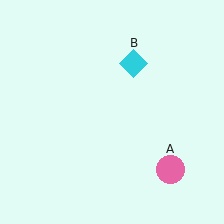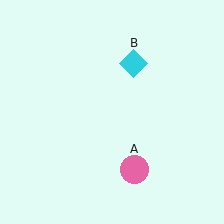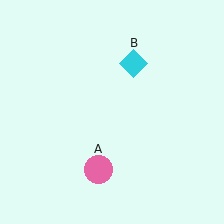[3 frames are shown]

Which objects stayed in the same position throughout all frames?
Cyan diamond (object B) remained stationary.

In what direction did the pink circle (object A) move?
The pink circle (object A) moved left.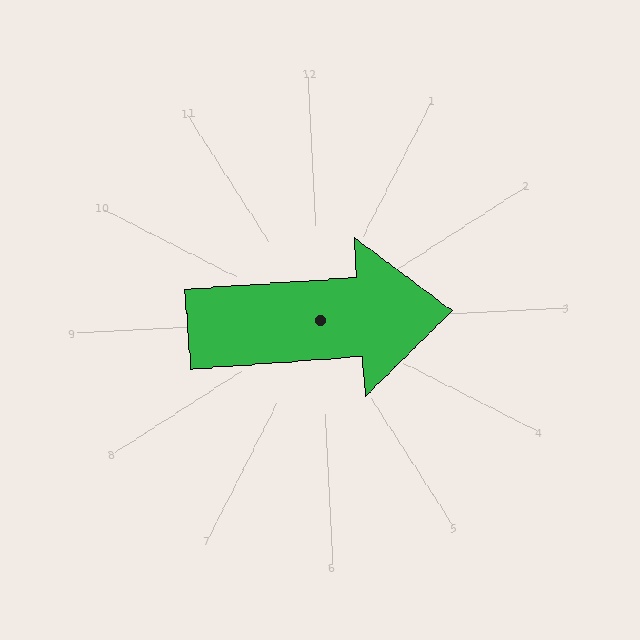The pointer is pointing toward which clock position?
Roughly 3 o'clock.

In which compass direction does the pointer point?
East.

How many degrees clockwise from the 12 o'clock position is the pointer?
Approximately 89 degrees.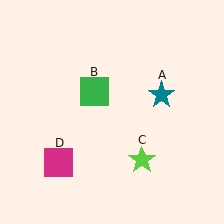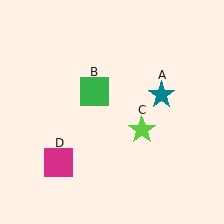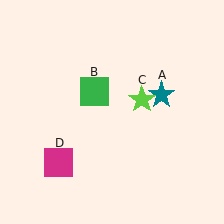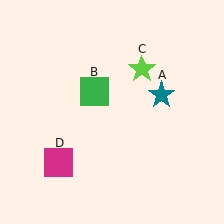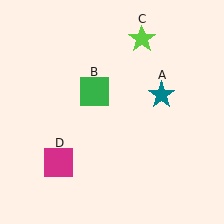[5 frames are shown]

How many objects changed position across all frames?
1 object changed position: lime star (object C).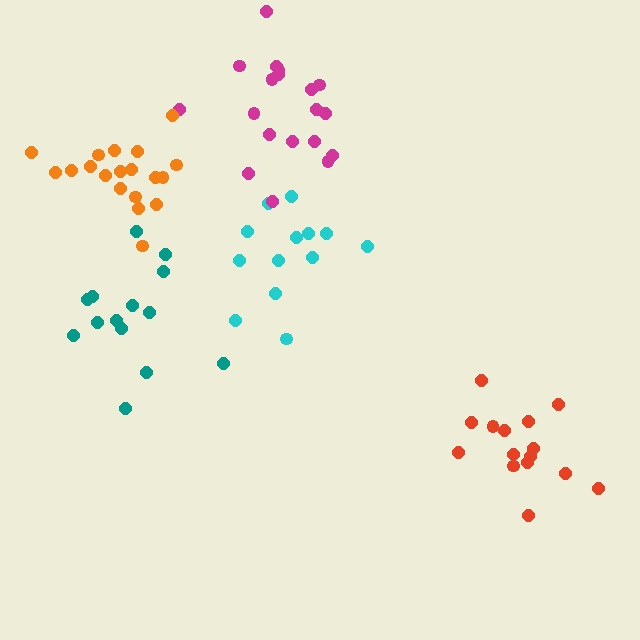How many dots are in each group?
Group 1: 13 dots, Group 2: 19 dots, Group 3: 19 dots, Group 4: 15 dots, Group 5: 14 dots (80 total).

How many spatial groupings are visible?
There are 5 spatial groupings.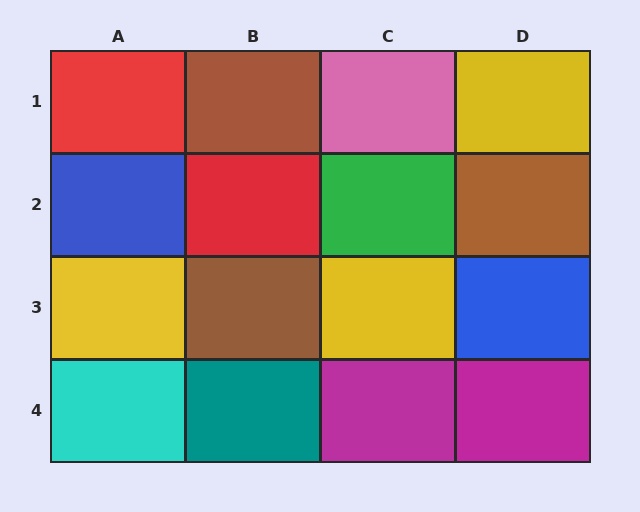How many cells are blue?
2 cells are blue.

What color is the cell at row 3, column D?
Blue.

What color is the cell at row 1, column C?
Pink.